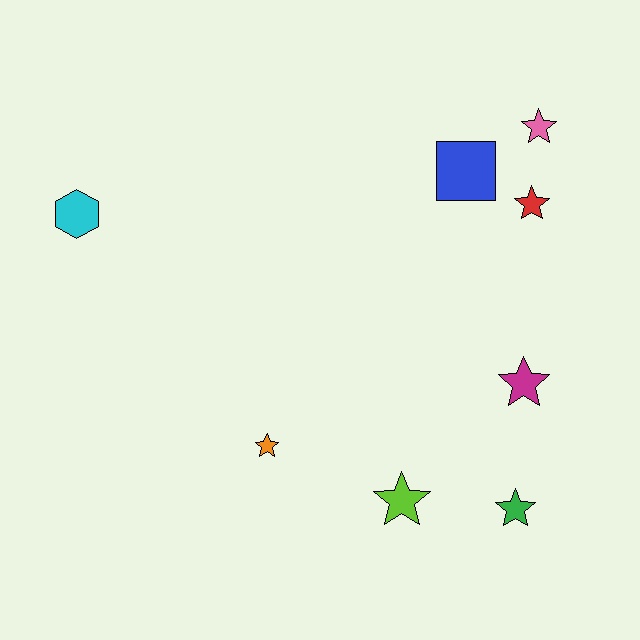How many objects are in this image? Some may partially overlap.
There are 8 objects.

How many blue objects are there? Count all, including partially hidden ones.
There is 1 blue object.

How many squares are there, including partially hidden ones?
There is 1 square.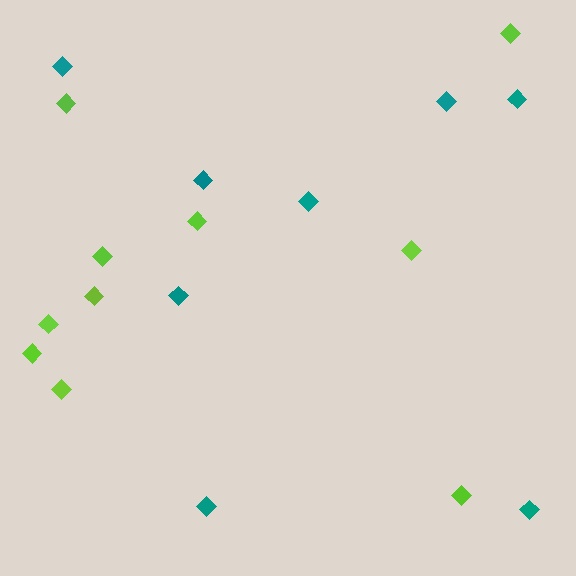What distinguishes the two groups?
There are 2 groups: one group of lime diamonds (10) and one group of teal diamonds (8).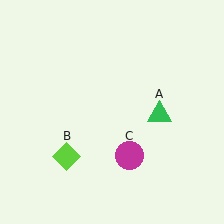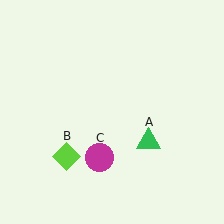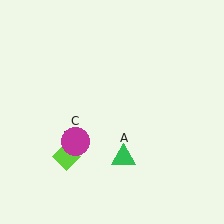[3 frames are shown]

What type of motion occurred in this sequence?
The green triangle (object A), magenta circle (object C) rotated clockwise around the center of the scene.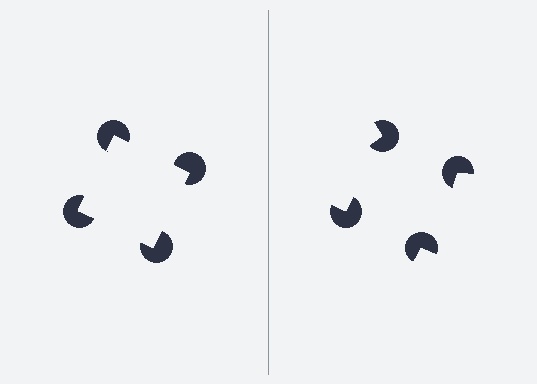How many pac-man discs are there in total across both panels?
8 — 4 on each side.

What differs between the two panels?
The pac-man discs are positioned identically on both sides; only the wedge orientations differ. On the left they align to a square; on the right they are misaligned.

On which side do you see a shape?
An illusory square appears on the left side. On the right side the wedge cuts are rotated, so no coherent shape forms.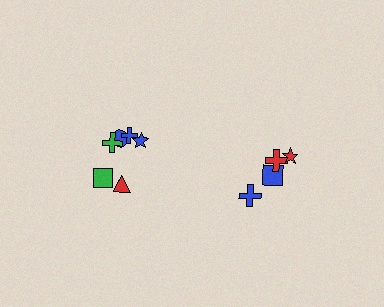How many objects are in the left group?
There are 6 objects.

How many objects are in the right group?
There are 4 objects.